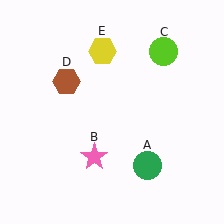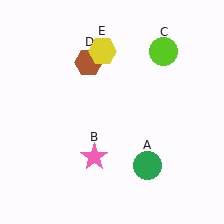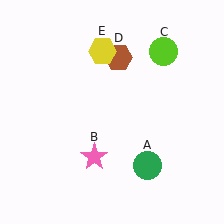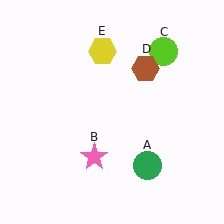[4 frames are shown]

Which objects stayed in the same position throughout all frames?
Green circle (object A) and pink star (object B) and lime circle (object C) and yellow hexagon (object E) remained stationary.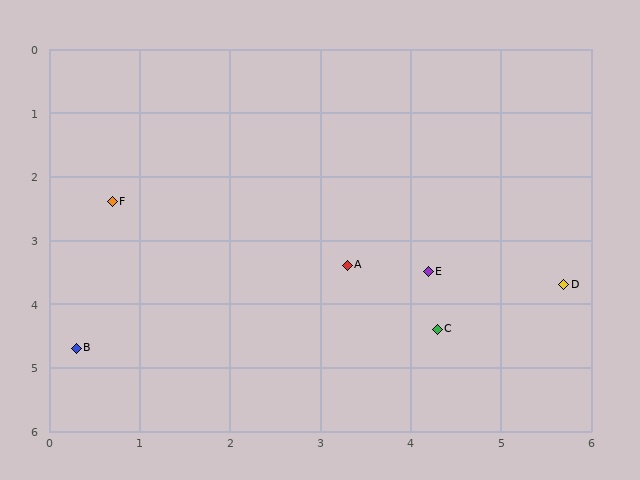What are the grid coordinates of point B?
Point B is at approximately (0.3, 4.7).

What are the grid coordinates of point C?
Point C is at approximately (4.3, 4.4).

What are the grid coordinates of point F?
Point F is at approximately (0.7, 2.4).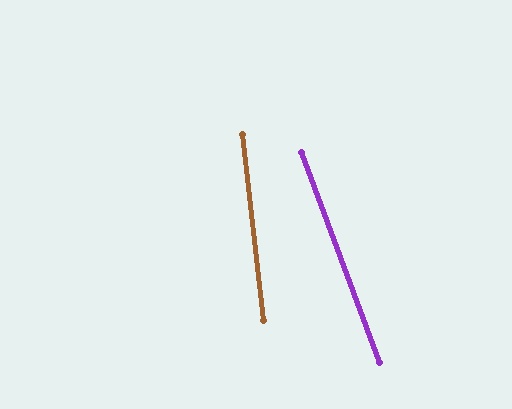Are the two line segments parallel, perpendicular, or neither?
Neither parallel nor perpendicular — they differ by about 14°.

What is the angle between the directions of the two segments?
Approximately 14 degrees.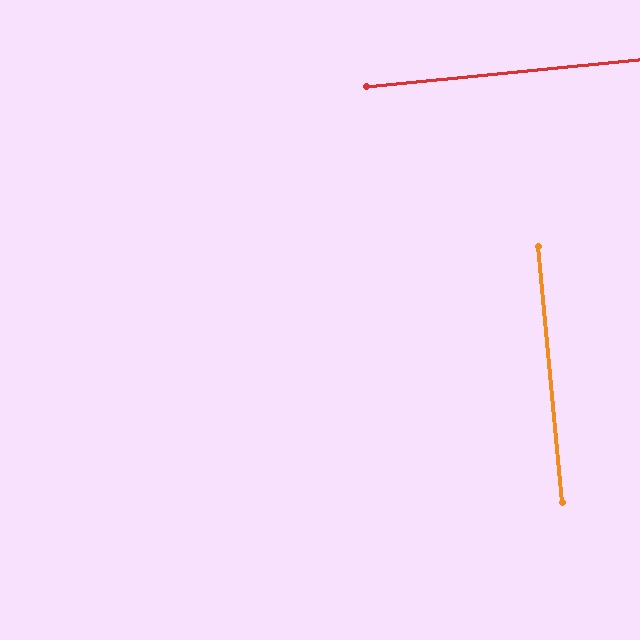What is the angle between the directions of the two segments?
Approximately 90 degrees.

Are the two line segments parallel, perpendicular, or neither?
Perpendicular — they meet at approximately 90°.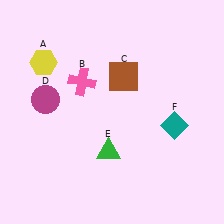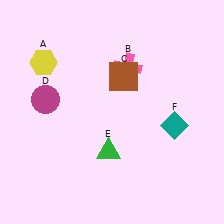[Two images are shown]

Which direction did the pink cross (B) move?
The pink cross (B) moved right.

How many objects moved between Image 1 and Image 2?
1 object moved between the two images.